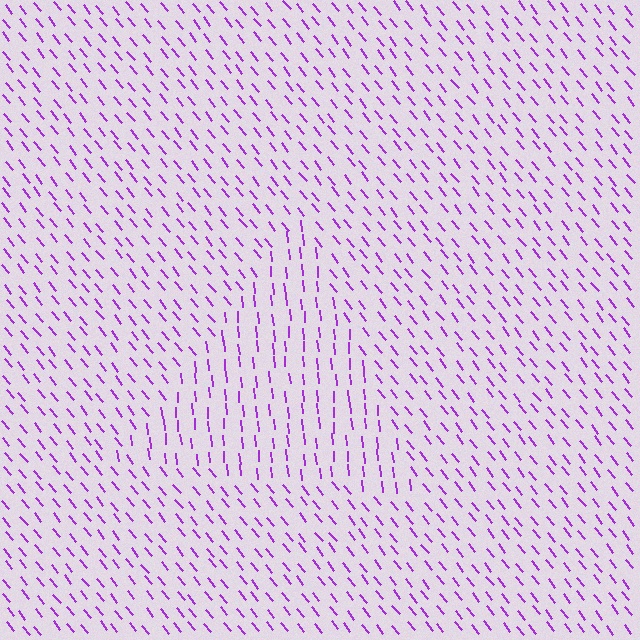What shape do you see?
I see a triangle.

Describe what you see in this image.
The image is filled with small purple line segments. A triangle region in the image has lines oriented differently from the surrounding lines, creating a visible texture boundary.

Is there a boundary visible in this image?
Yes, there is a texture boundary formed by a change in line orientation.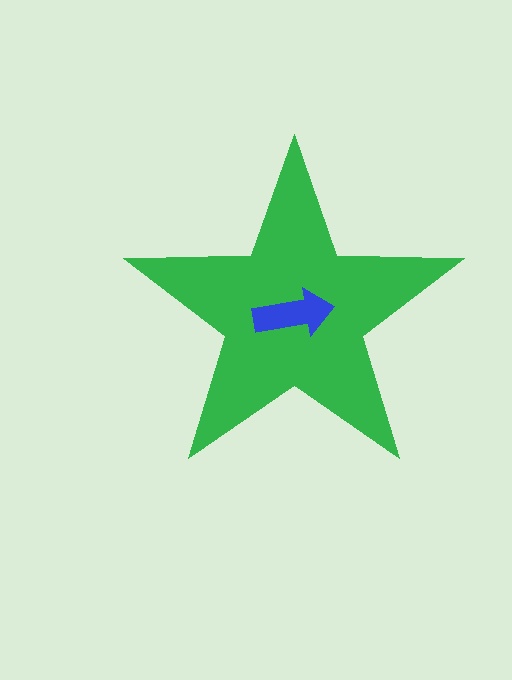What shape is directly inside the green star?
The blue arrow.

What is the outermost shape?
The green star.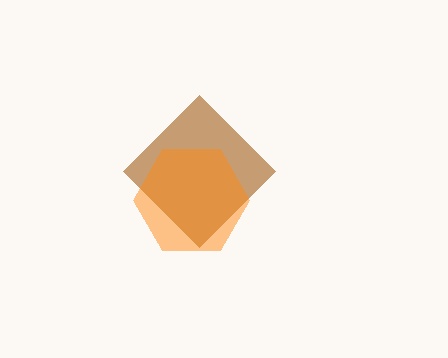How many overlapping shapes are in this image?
There are 2 overlapping shapes in the image.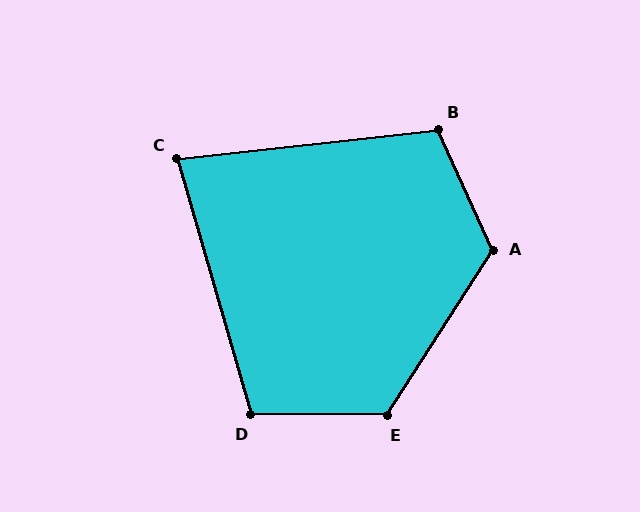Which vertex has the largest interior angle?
A, at approximately 123 degrees.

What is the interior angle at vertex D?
Approximately 107 degrees (obtuse).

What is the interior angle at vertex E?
Approximately 122 degrees (obtuse).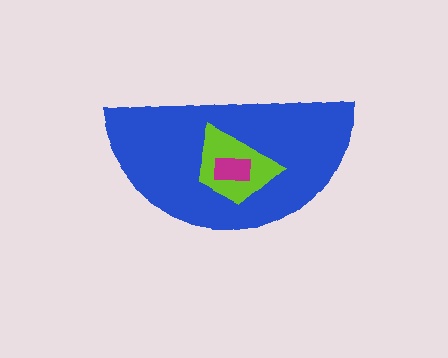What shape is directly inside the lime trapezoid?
The magenta rectangle.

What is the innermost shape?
The magenta rectangle.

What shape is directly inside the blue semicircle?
The lime trapezoid.